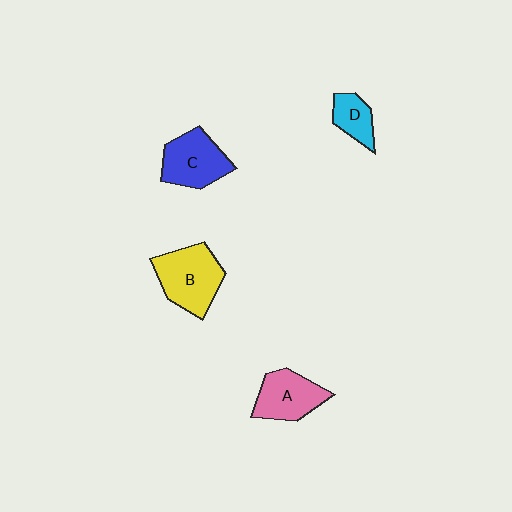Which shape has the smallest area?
Shape D (cyan).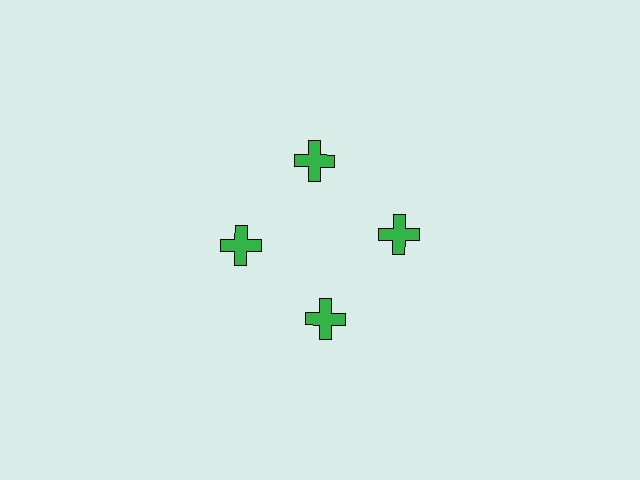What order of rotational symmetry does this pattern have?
This pattern has 4-fold rotational symmetry.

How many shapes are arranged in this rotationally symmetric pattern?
There are 4 shapes, arranged in 4 groups of 1.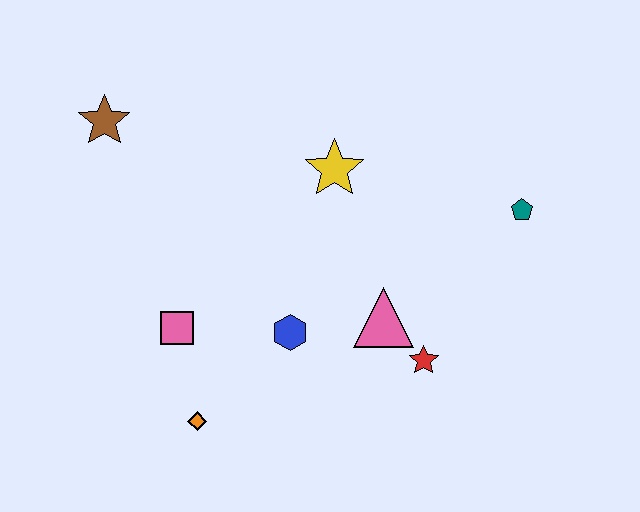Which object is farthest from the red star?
The brown star is farthest from the red star.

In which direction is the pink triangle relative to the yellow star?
The pink triangle is below the yellow star.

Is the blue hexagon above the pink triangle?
No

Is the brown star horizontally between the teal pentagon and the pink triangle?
No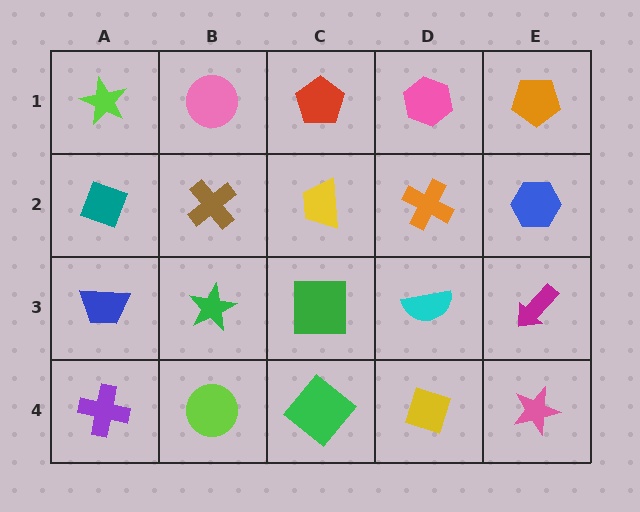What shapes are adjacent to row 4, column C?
A green square (row 3, column C), a lime circle (row 4, column B), a yellow diamond (row 4, column D).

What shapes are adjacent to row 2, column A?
A lime star (row 1, column A), a blue trapezoid (row 3, column A), a brown cross (row 2, column B).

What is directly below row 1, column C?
A yellow trapezoid.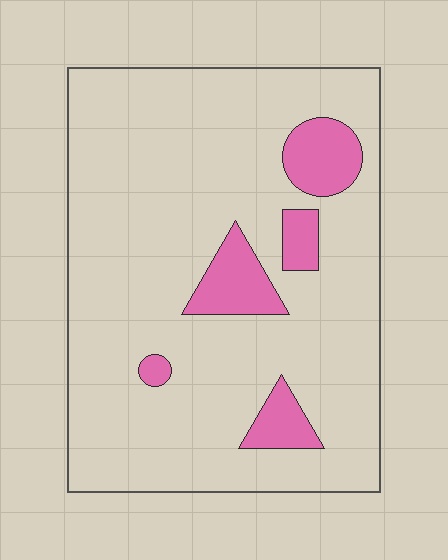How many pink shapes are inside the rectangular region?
5.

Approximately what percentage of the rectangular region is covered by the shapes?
Approximately 15%.